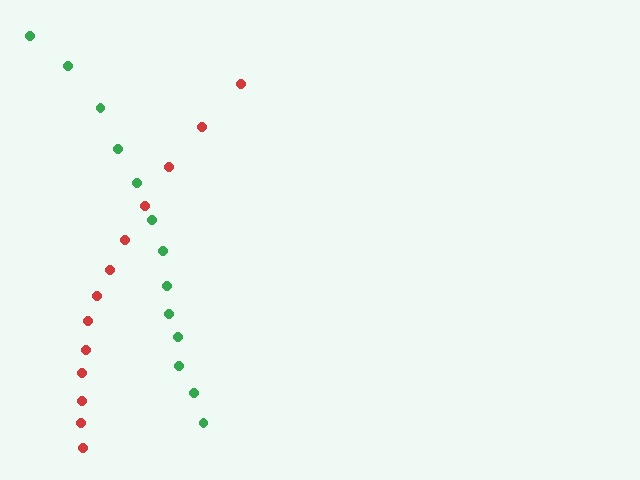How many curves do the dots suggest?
There are 2 distinct paths.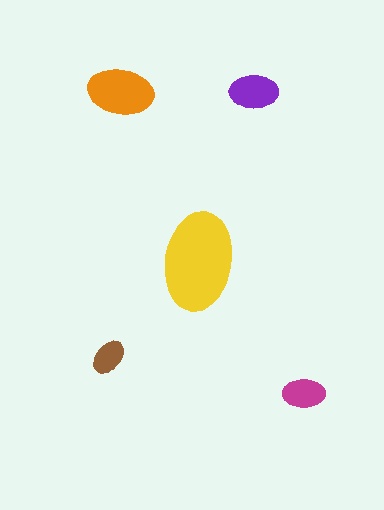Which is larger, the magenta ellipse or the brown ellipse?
The magenta one.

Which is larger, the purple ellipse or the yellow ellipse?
The yellow one.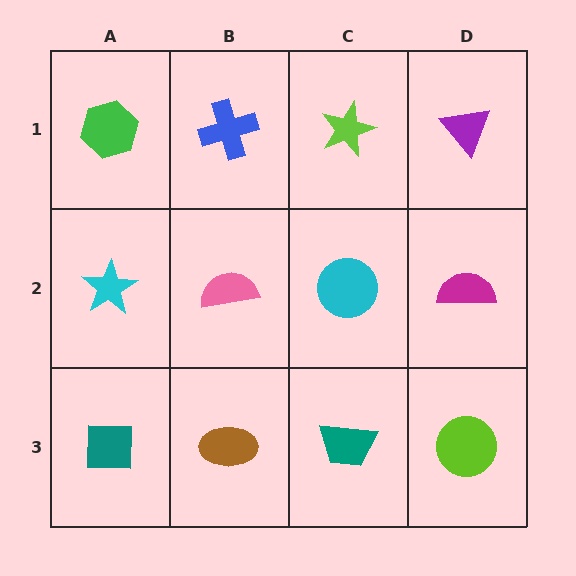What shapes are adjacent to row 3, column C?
A cyan circle (row 2, column C), a brown ellipse (row 3, column B), a lime circle (row 3, column D).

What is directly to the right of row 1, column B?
A lime star.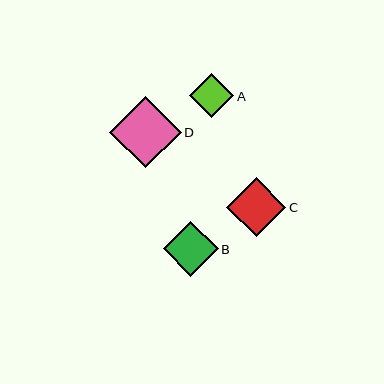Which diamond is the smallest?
Diamond A is the smallest with a size of approximately 44 pixels.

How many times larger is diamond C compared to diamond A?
Diamond C is approximately 1.3 times the size of diamond A.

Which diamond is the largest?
Diamond D is the largest with a size of approximately 71 pixels.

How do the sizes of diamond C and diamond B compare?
Diamond C and diamond B are approximately the same size.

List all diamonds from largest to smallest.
From largest to smallest: D, C, B, A.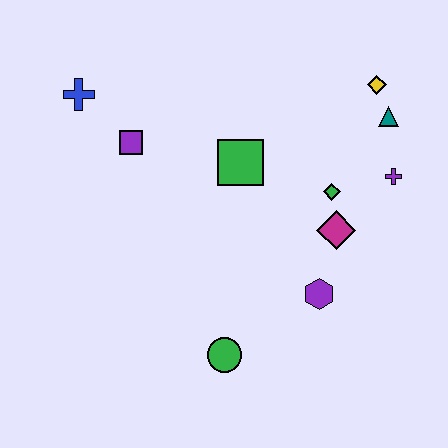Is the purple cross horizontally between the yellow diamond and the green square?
No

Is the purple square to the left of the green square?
Yes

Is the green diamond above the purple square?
No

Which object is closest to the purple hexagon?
The magenta diamond is closest to the purple hexagon.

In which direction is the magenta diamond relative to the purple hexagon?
The magenta diamond is above the purple hexagon.